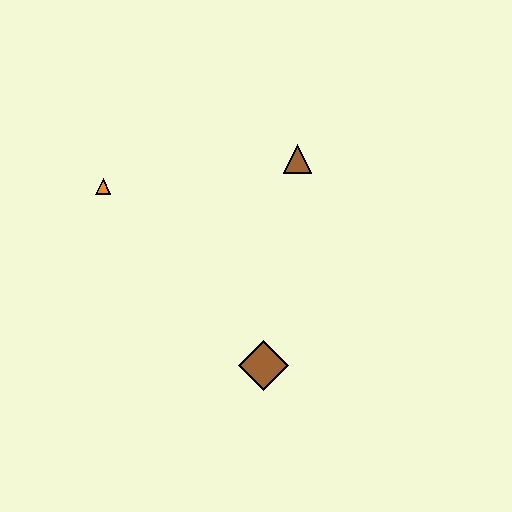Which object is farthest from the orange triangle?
The brown diamond is farthest from the orange triangle.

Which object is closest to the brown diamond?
The brown triangle is closest to the brown diamond.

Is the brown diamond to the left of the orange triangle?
No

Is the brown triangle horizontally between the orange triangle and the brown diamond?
No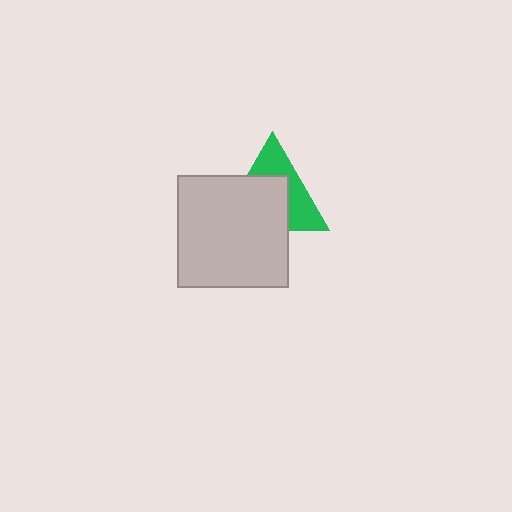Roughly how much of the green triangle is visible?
A small part of it is visible (roughly 44%).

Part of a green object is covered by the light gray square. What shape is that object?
It is a triangle.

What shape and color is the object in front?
The object in front is a light gray square.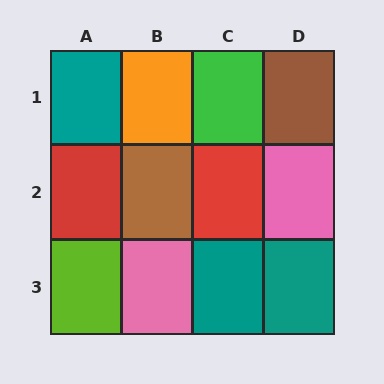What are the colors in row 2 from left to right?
Red, brown, red, pink.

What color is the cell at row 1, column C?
Green.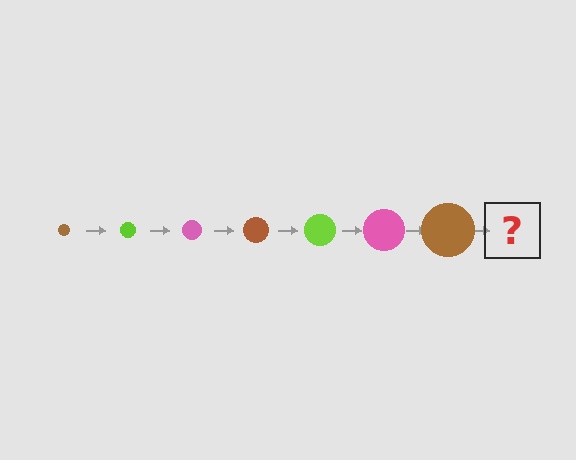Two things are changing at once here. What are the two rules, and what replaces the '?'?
The two rules are that the circle grows larger each step and the color cycles through brown, lime, and pink. The '?' should be a lime circle, larger than the previous one.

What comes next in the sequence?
The next element should be a lime circle, larger than the previous one.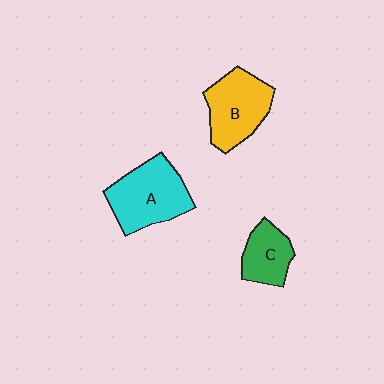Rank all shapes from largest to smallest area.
From largest to smallest: A (cyan), B (yellow), C (green).